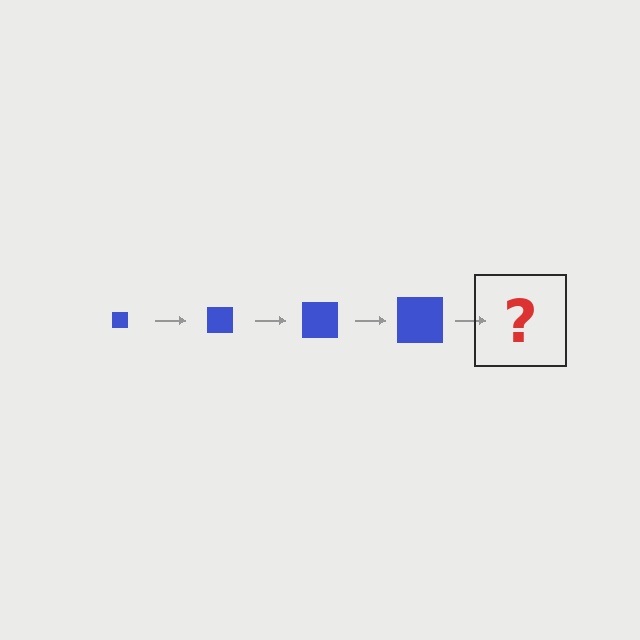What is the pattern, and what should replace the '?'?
The pattern is that the square gets progressively larger each step. The '?' should be a blue square, larger than the previous one.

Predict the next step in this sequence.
The next step is a blue square, larger than the previous one.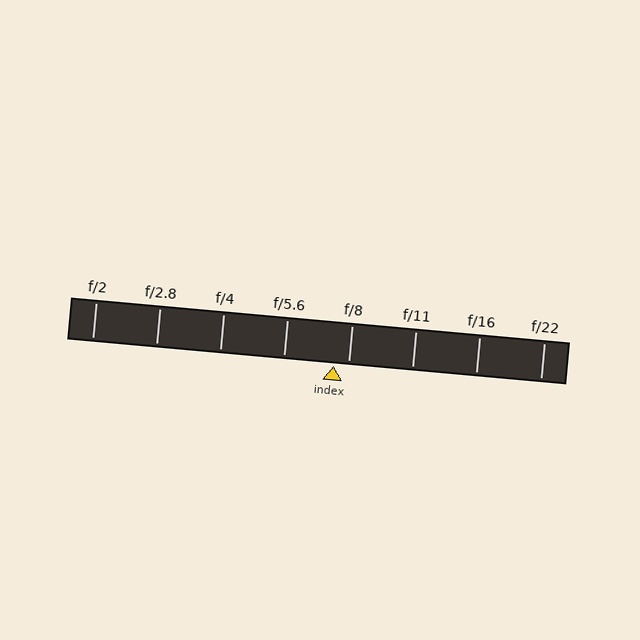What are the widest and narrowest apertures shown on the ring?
The widest aperture shown is f/2 and the narrowest is f/22.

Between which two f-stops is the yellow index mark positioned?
The index mark is between f/5.6 and f/8.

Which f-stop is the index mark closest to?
The index mark is closest to f/8.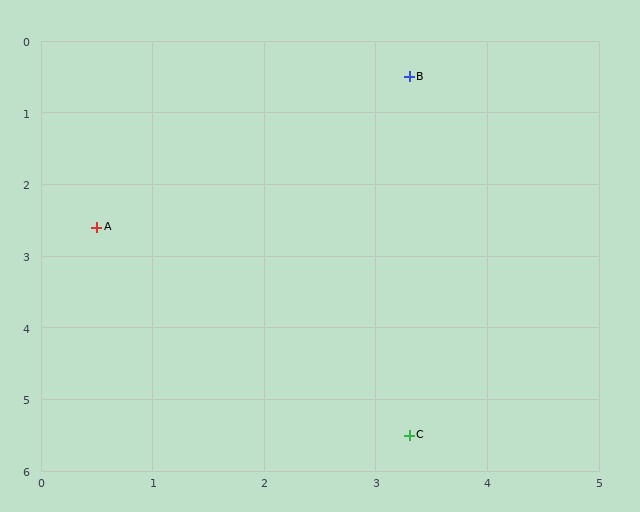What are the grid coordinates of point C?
Point C is at approximately (3.3, 5.5).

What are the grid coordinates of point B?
Point B is at approximately (3.3, 0.5).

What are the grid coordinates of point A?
Point A is at approximately (0.5, 2.6).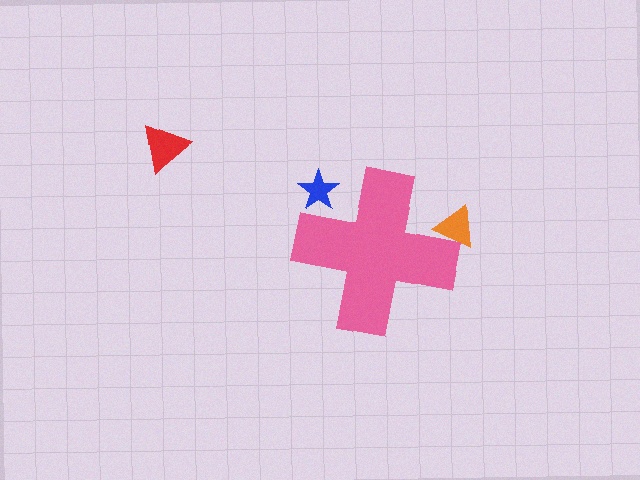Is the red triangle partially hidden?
No, the red triangle is fully visible.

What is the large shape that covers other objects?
A pink cross.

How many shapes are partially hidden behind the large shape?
2 shapes are partially hidden.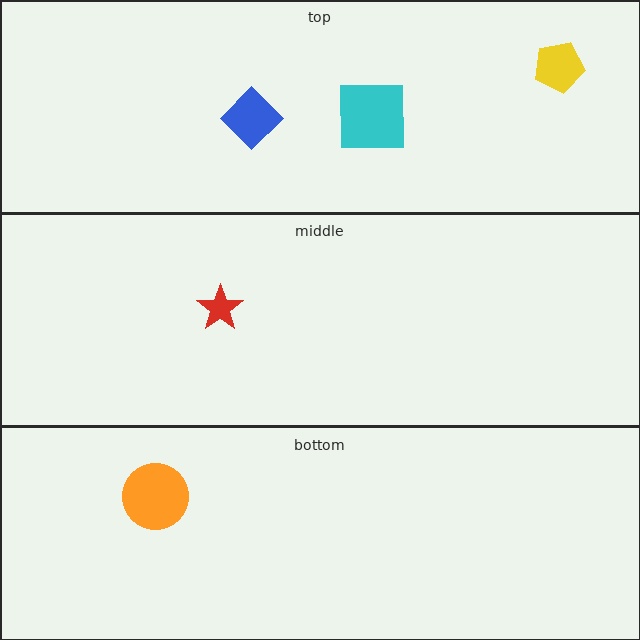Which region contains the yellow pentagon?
The top region.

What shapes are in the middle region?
The red star.